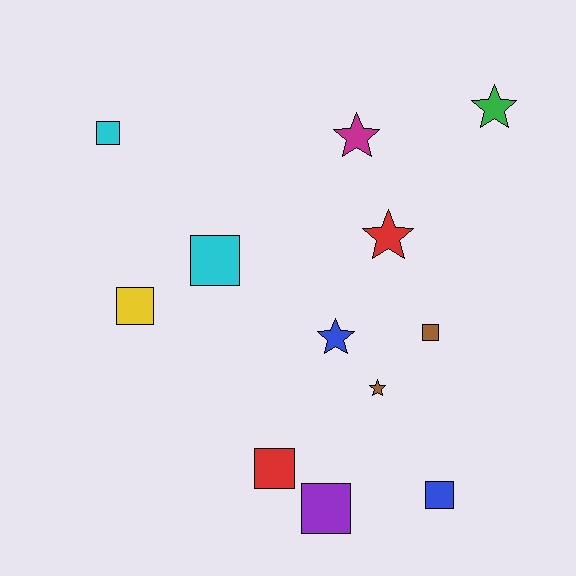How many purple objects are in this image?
There is 1 purple object.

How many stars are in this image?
There are 5 stars.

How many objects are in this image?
There are 12 objects.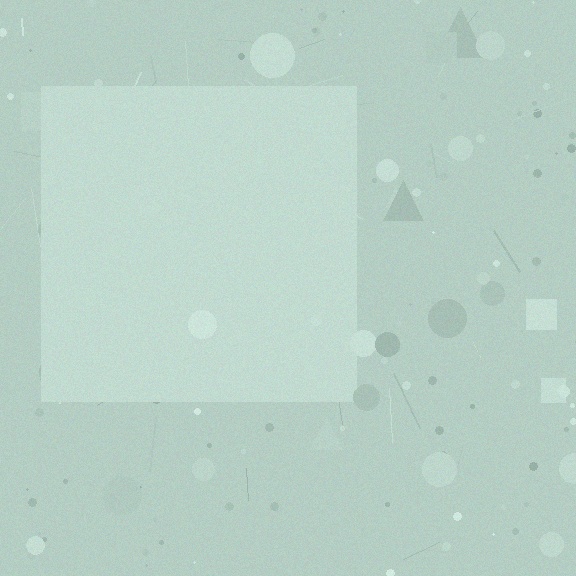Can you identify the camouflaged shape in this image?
The camouflaged shape is a square.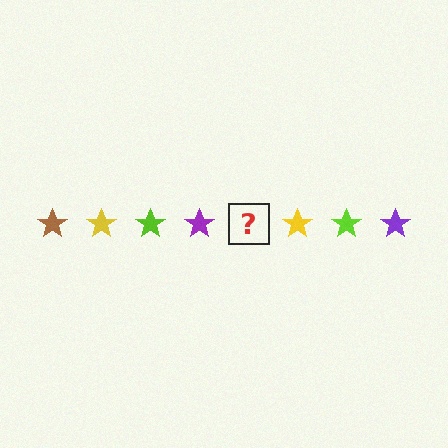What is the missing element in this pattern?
The missing element is a brown star.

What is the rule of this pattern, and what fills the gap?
The rule is that the pattern cycles through brown, yellow, lime, purple stars. The gap should be filled with a brown star.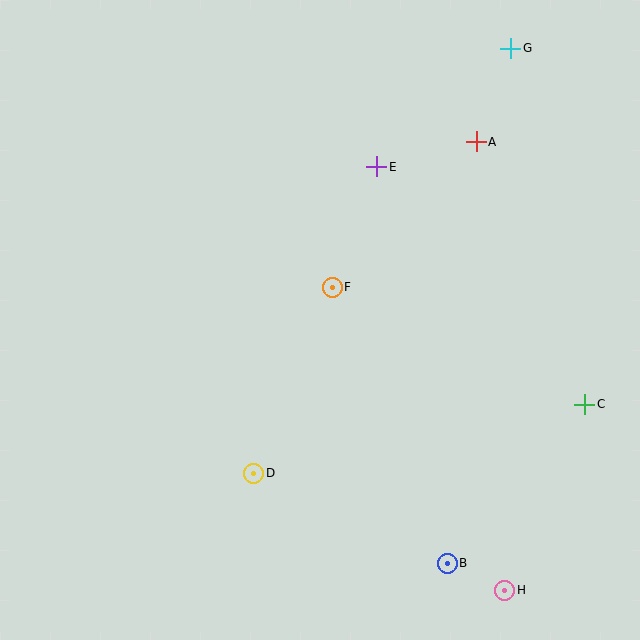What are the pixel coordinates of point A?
Point A is at (476, 142).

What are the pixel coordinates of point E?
Point E is at (377, 167).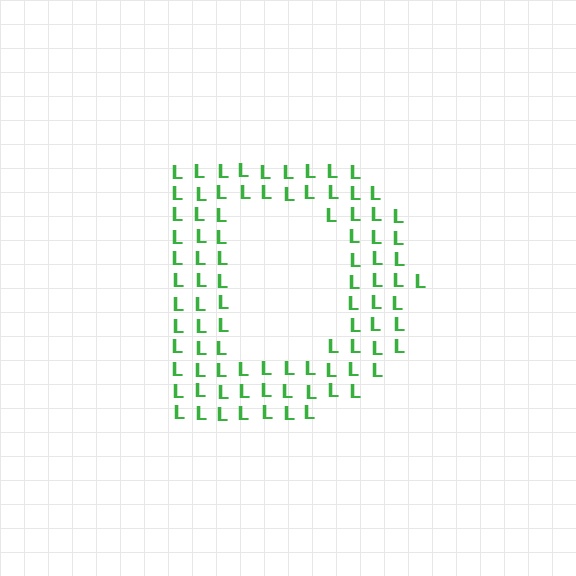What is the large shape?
The large shape is the letter D.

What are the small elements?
The small elements are letter L's.